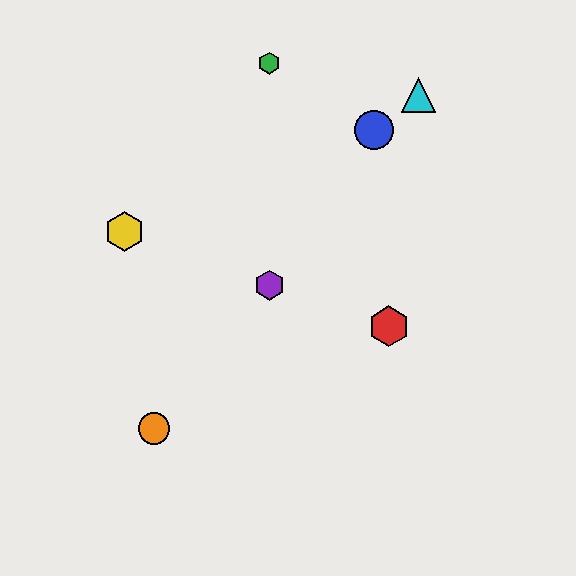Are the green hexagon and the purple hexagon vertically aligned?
Yes, both are at x≈269.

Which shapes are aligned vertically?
The green hexagon, the purple hexagon are aligned vertically.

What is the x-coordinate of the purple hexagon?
The purple hexagon is at x≈269.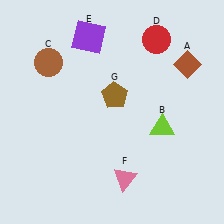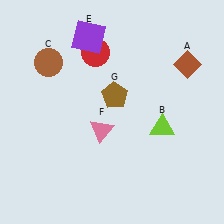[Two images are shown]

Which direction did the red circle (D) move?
The red circle (D) moved left.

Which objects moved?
The objects that moved are: the red circle (D), the pink triangle (F).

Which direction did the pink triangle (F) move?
The pink triangle (F) moved up.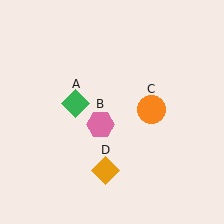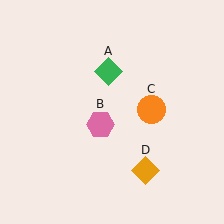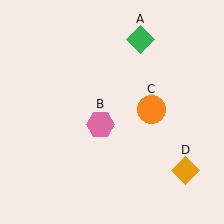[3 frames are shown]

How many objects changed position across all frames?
2 objects changed position: green diamond (object A), orange diamond (object D).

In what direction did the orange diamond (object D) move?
The orange diamond (object D) moved right.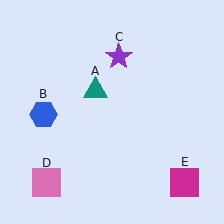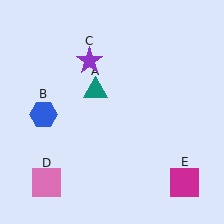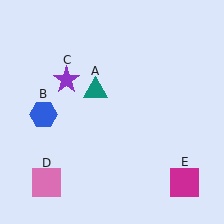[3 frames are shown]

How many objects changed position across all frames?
1 object changed position: purple star (object C).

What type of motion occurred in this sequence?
The purple star (object C) rotated counterclockwise around the center of the scene.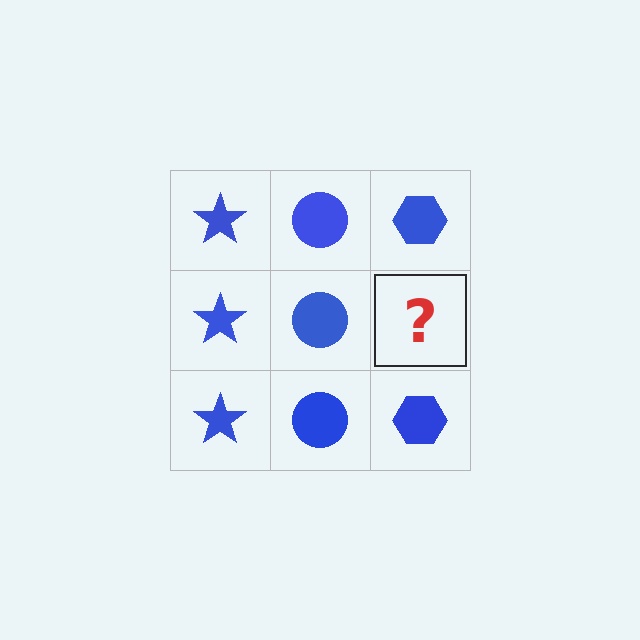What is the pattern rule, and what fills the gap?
The rule is that each column has a consistent shape. The gap should be filled with a blue hexagon.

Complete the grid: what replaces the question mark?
The question mark should be replaced with a blue hexagon.